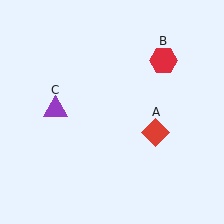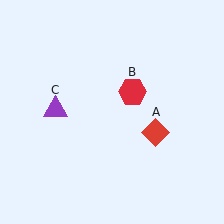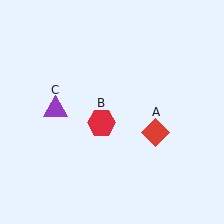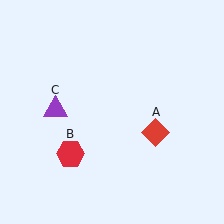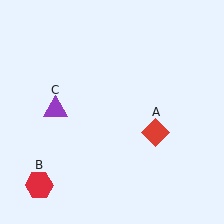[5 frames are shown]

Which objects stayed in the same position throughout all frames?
Red diamond (object A) and purple triangle (object C) remained stationary.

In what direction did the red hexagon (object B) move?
The red hexagon (object B) moved down and to the left.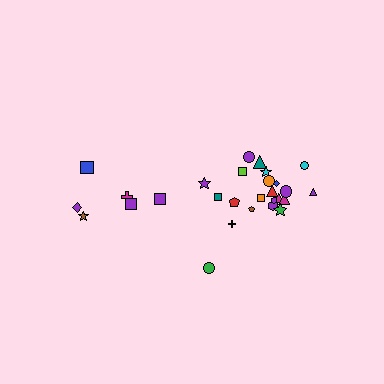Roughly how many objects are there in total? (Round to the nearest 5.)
Roughly 30 objects in total.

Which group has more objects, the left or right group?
The right group.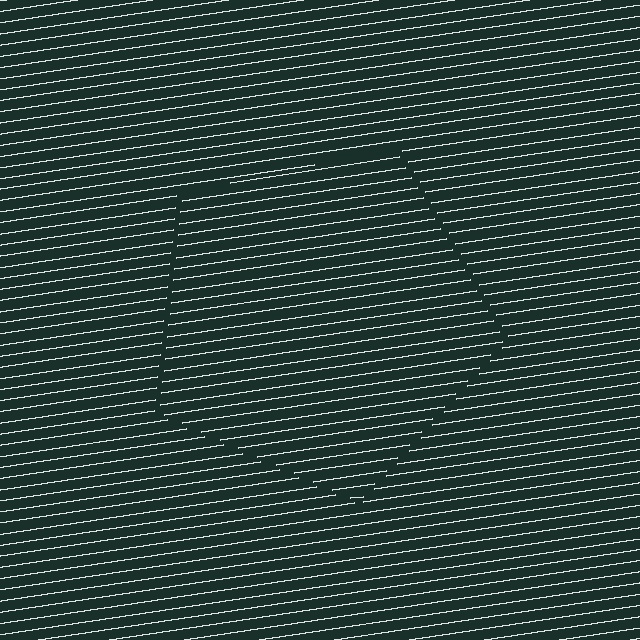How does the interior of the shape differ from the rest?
The interior of the shape contains the same grating, shifted by half a period — the contour is defined by the phase discontinuity where line-ends from the inner and outer gratings abut.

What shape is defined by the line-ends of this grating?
An illusory pentagon. The interior of the shape contains the same grating, shifted by half a period — the contour is defined by the phase discontinuity where line-ends from the inner and outer gratings abut.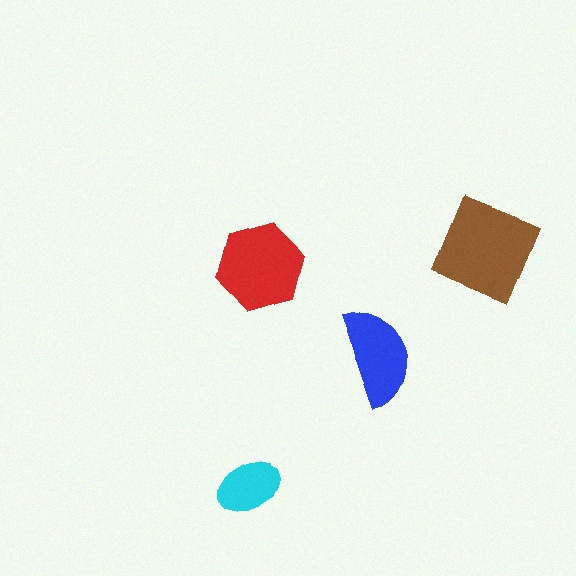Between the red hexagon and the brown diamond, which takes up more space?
The brown diamond.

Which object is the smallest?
The cyan ellipse.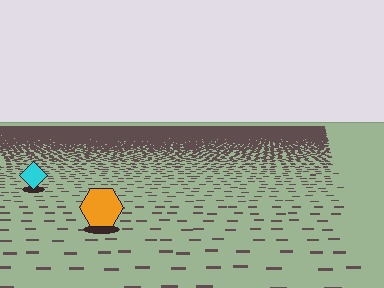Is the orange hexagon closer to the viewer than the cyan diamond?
Yes. The orange hexagon is closer — you can tell from the texture gradient: the ground texture is coarser near it.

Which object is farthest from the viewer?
The cyan diamond is farthest from the viewer. It appears smaller and the ground texture around it is denser.